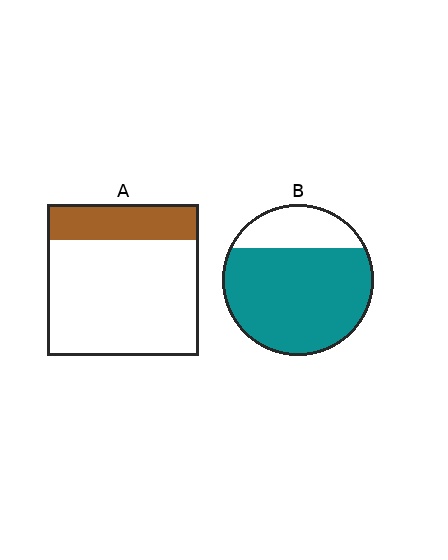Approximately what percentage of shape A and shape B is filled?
A is approximately 25% and B is approximately 75%.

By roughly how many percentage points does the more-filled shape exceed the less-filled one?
By roughly 50 percentage points (B over A).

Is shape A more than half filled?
No.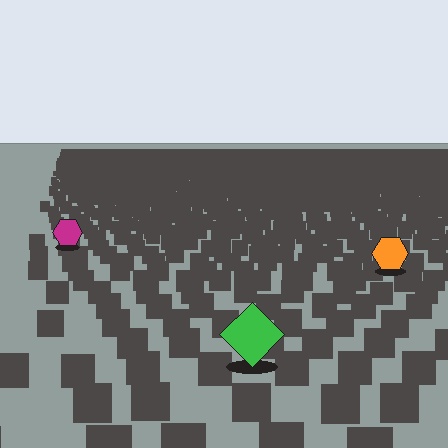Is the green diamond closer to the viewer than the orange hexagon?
Yes. The green diamond is closer — you can tell from the texture gradient: the ground texture is coarser near it.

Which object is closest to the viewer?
The green diamond is closest. The texture marks near it are larger and more spread out.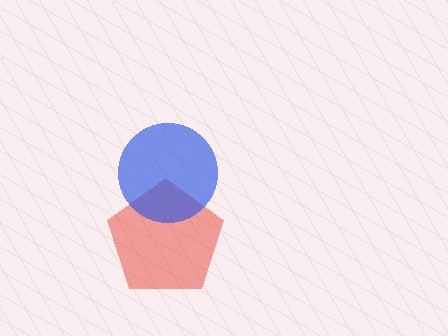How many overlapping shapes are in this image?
There are 2 overlapping shapes in the image.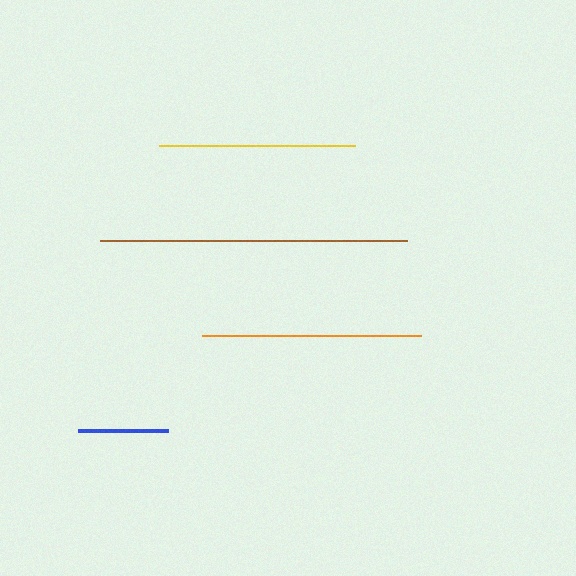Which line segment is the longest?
The brown line is the longest at approximately 307 pixels.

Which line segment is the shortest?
The blue line is the shortest at approximately 90 pixels.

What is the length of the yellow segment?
The yellow segment is approximately 197 pixels long.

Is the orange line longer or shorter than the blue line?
The orange line is longer than the blue line.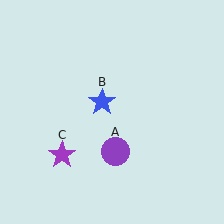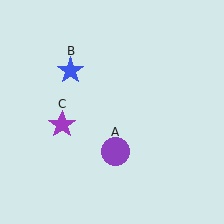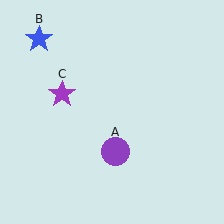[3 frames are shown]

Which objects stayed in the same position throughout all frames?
Purple circle (object A) remained stationary.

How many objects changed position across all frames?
2 objects changed position: blue star (object B), purple star (object C).